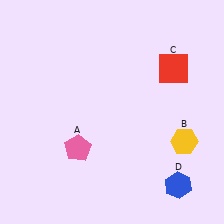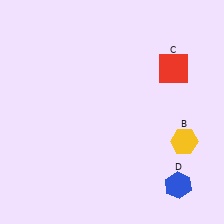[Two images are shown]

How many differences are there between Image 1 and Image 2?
There is 1 difference between the two images.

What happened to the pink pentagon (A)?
The pink pentagon (A) was removed in Image 2. It was in the bottom-left area of Image 1.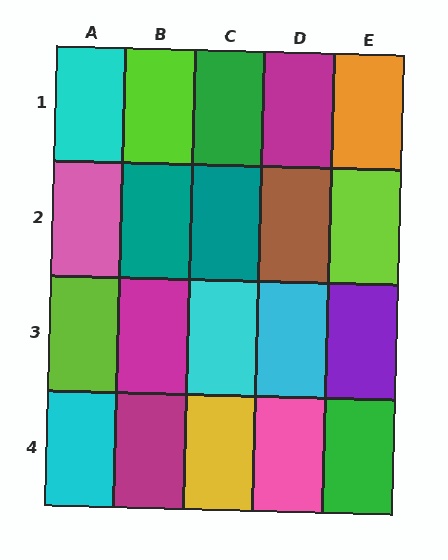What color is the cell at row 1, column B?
Lime.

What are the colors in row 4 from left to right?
Cyan, magenta, yellow, pink, green.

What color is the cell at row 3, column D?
Cyan.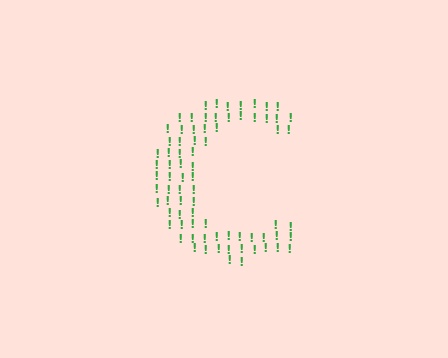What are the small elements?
The small elements are exclamation marks.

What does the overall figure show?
The overall figure shows the letter C.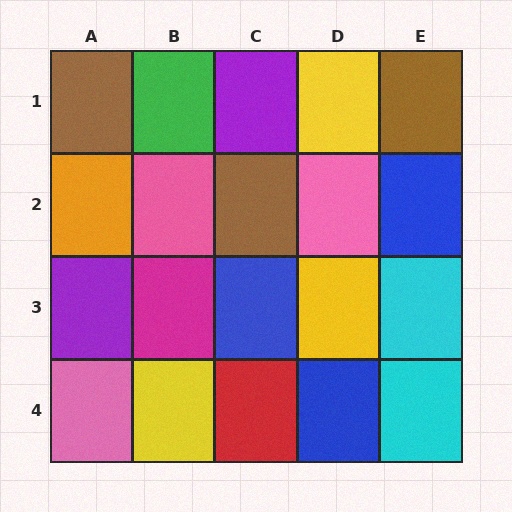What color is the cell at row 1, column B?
Green.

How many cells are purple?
2 cells are purple.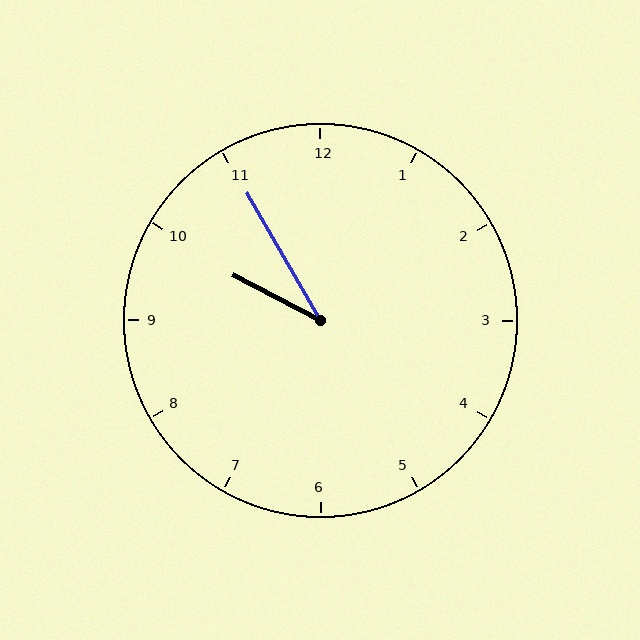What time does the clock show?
9:55.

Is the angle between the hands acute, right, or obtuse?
It is acute.